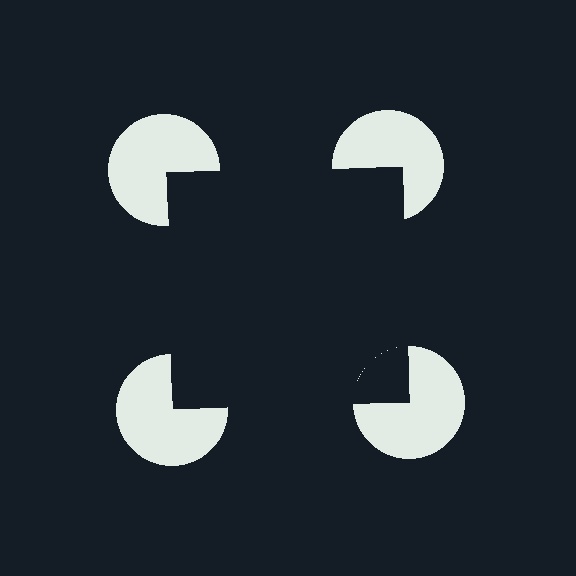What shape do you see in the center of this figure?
An illusory square — its edges are inferred from the aligned wedge cuts in the pac-man discs, not physically drawn.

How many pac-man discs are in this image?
There are 4 — one at each vertex of the illusory square.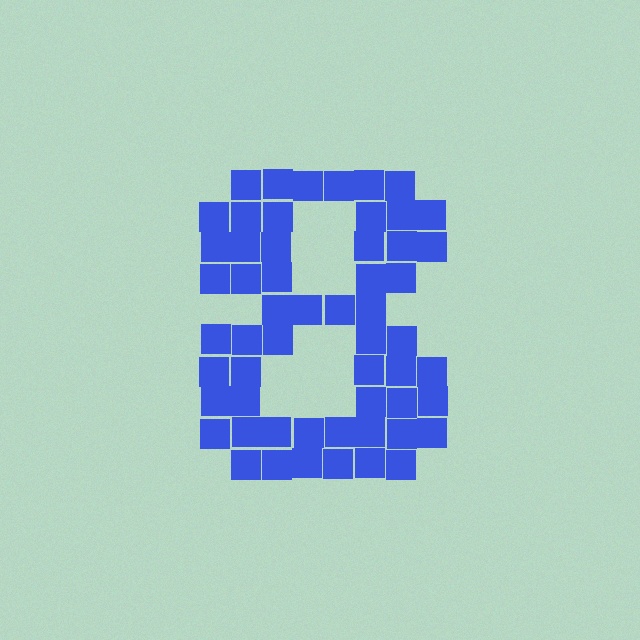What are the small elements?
The small elements are squares.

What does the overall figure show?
The overall figure shows the digit 8.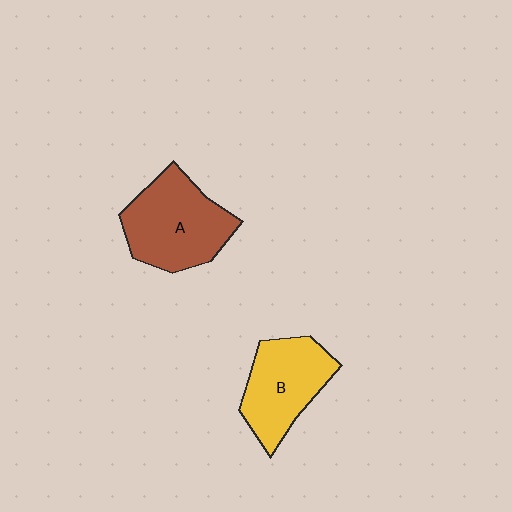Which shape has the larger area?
Shape A (brown).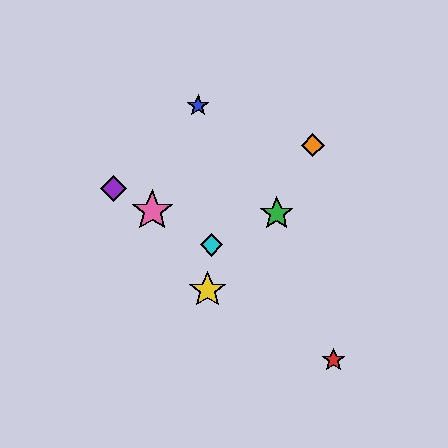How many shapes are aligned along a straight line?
3 shapes (the purple diamond, the cyan diamond, the pink star) are aligned along a straight line.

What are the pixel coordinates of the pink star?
The pink star is at (152, 211).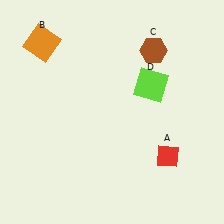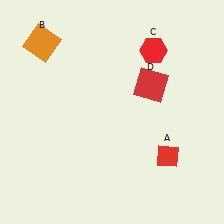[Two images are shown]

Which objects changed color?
C changed from brown to red. D changed from lime to red.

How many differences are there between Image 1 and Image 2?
There are 2 differences between the two images.